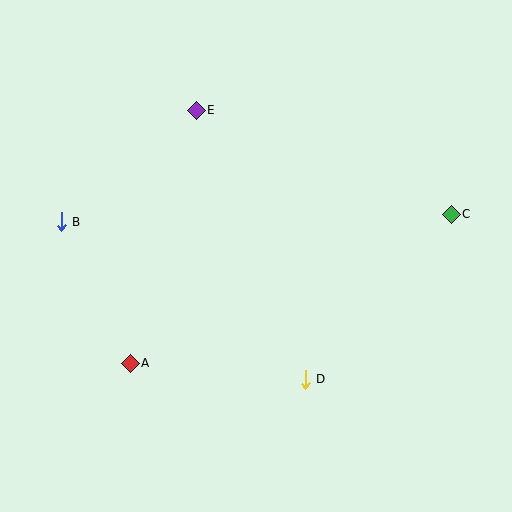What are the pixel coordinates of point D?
Point D is at (305, 379).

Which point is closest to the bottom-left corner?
Point A is closest to the bottom-left corner.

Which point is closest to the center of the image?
Point D at (305, 379) is closest to the center.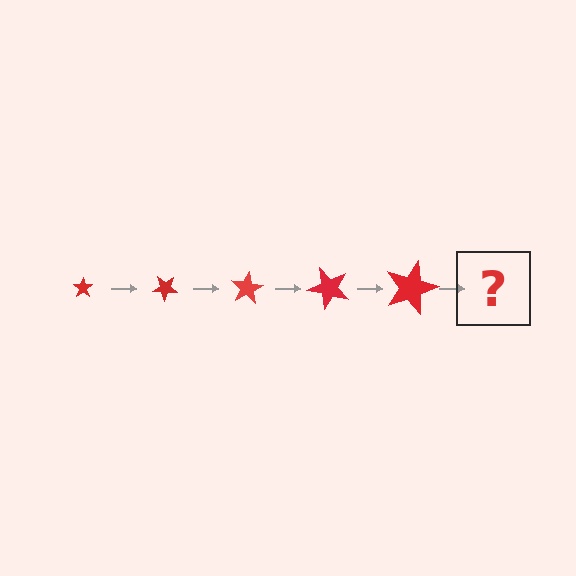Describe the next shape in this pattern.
It should be a star, larger than the previous one and rotated 200 degrees from the start.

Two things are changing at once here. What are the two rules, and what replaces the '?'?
The two rules are that the star grows larger each step and it rotates 40 degrees each step. The '?' should be a star, larger than the previous one and rotated 200 degrees from the start.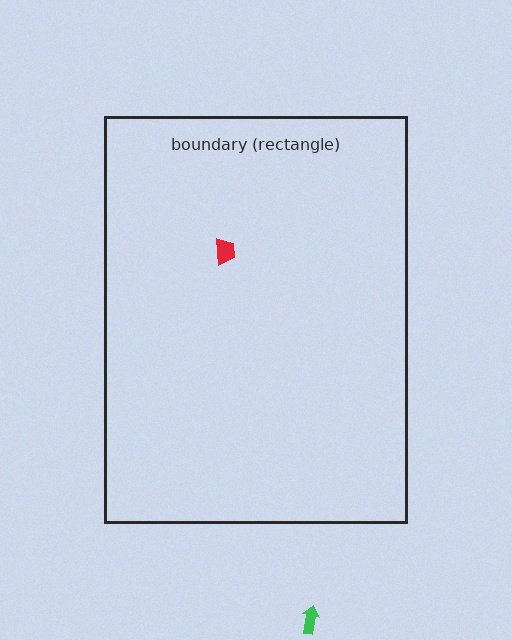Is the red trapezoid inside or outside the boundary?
Inside.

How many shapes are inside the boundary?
1 inside, 1 outside.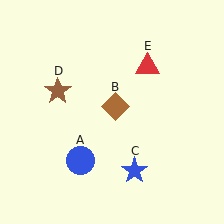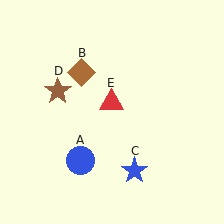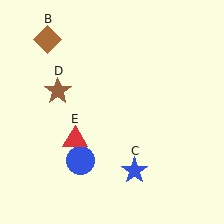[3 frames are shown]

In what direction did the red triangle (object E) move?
The red triangle (object E) moved down and to the left.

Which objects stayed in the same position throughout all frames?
Blue circle (object A) and blue star (object C) and brown star (object D) remained stationary.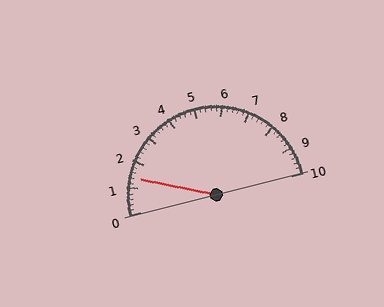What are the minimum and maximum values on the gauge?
The gauge ranges from 0 to 10.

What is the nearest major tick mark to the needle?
The nearest major tick mark is 1.